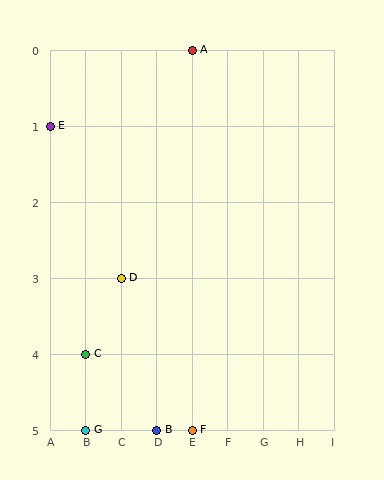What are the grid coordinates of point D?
Point D is at grid coordinates (C, 3).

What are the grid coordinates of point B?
Point B is at grid coordinates (D, 5).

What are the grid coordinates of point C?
Point C is at grid coordinates (B, 4).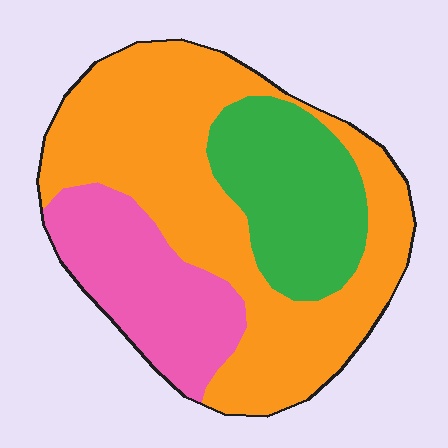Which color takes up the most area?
Orange, at roughly 55%.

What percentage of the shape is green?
Green covers around 25% of the shape.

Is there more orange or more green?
Orange.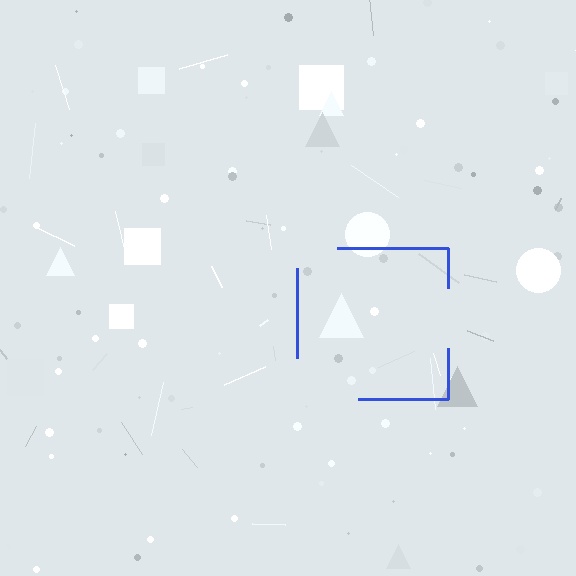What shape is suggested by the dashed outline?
The dashed outline suggests a square.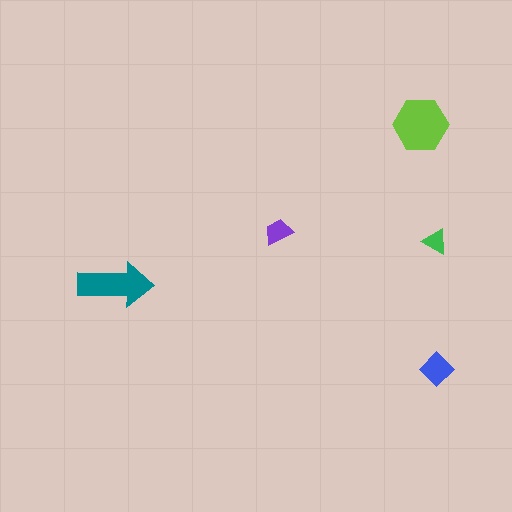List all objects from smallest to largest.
The green triangle, the purple trapezoid, the blue diamond, the teal arrow, the lime hexagon.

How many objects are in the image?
There are 5 objects in the image.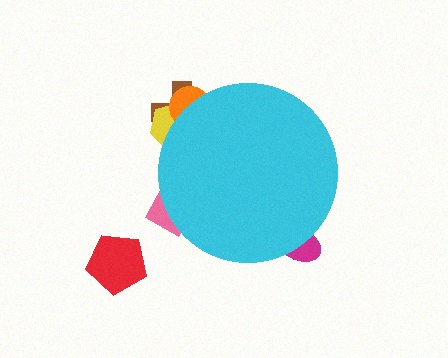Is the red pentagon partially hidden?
No, the red pentagon is fully visible.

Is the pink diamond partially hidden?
Yes, the pink diamond is partially hidden behind the cyan circle.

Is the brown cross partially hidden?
Yes, the brown cross is partially hidden behind the cyan circle.